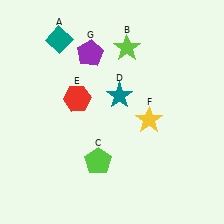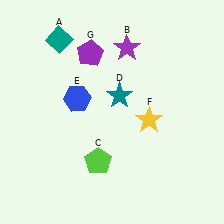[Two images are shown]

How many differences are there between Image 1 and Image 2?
There are 2 differences between the two images.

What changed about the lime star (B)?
In Image 1, B is lime. In Image 2, it changed to purple.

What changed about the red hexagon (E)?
In Image 1, E is red. In Image 2, it changed to blue.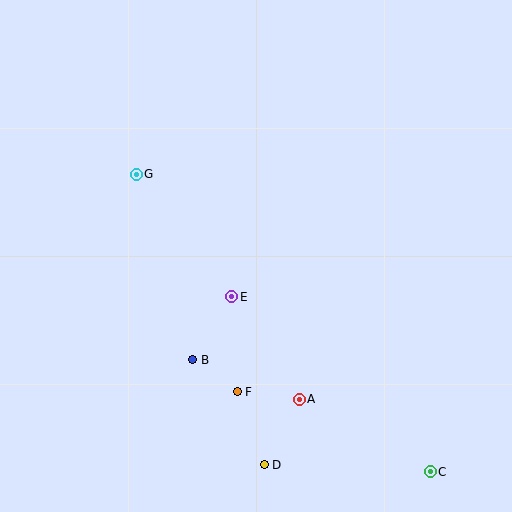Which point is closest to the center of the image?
Point E at (232, 297) is closest to the center.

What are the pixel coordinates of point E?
Point E is at (232, 297).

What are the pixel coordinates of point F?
Point F is at (237, 392).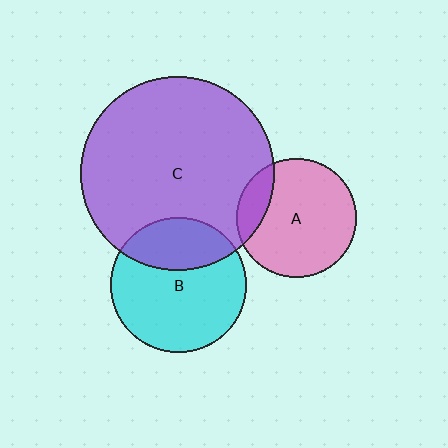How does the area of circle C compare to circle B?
Approximately 2.0 times.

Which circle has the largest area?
Circle C (purple).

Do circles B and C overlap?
Yes.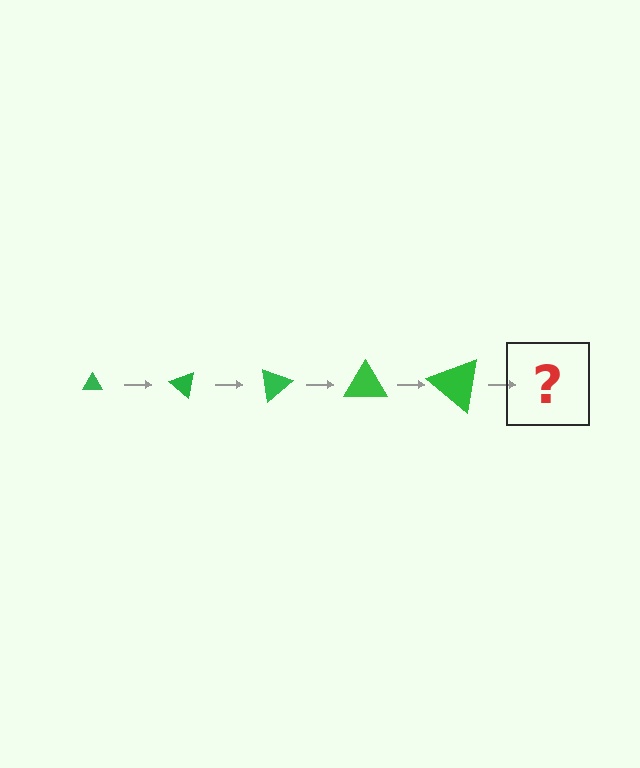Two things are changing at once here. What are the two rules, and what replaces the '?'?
The two rules are that the triangle grows larger each step and it rotates 40 degrees each step. The '?' should be a triangle, larger than the previous one and rotated 200 degrees from the start.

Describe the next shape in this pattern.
It should be a triangle, larger than the previous one and rotated 200 degrees from the start.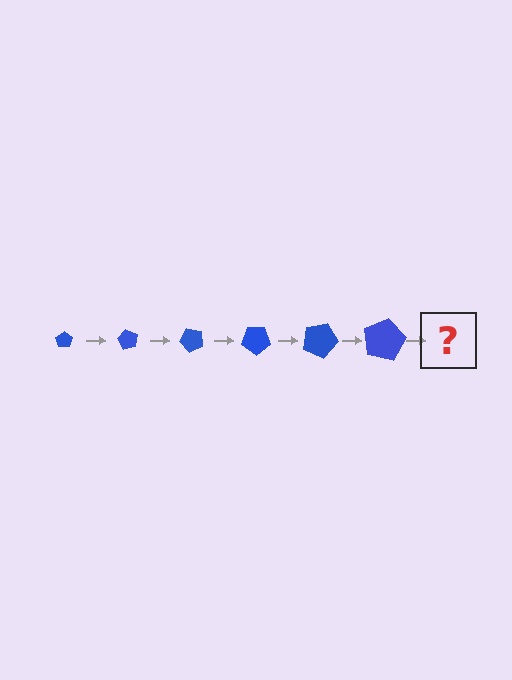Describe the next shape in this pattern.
It should be a pentagon, larger than the previous one and rotated 360 degrees from the start.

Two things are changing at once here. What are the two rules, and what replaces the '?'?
The two rules are that the pentagon grows larger each step and it rotates 60 degrees each step. The '?' should be a pentagon, larger than the previous one and rotated 360 degrees from the start.